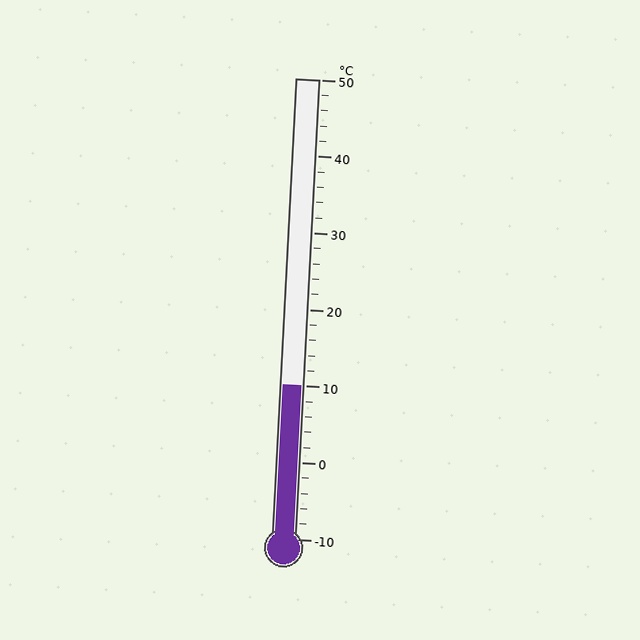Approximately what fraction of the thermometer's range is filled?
The thermometer is filled to approximately 35% of its range.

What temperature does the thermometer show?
The thermometer shows approximately 10°C.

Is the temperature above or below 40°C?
The temperature is below 40°C.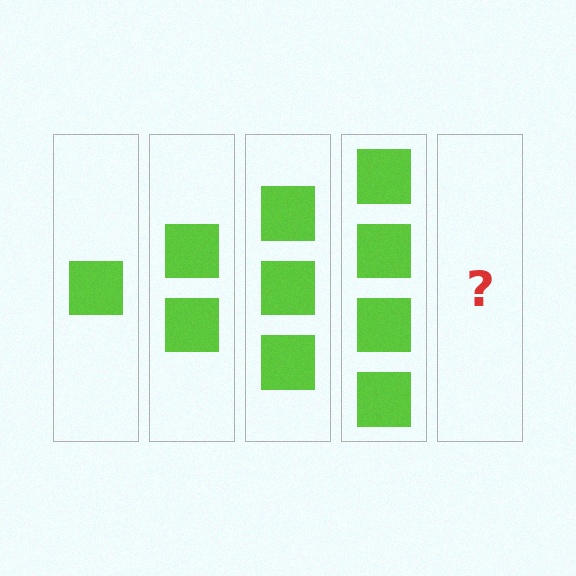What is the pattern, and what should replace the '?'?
The pattern is that each step adds one more square. The '?' should be 5 squares.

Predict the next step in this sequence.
The next step is 5 squares.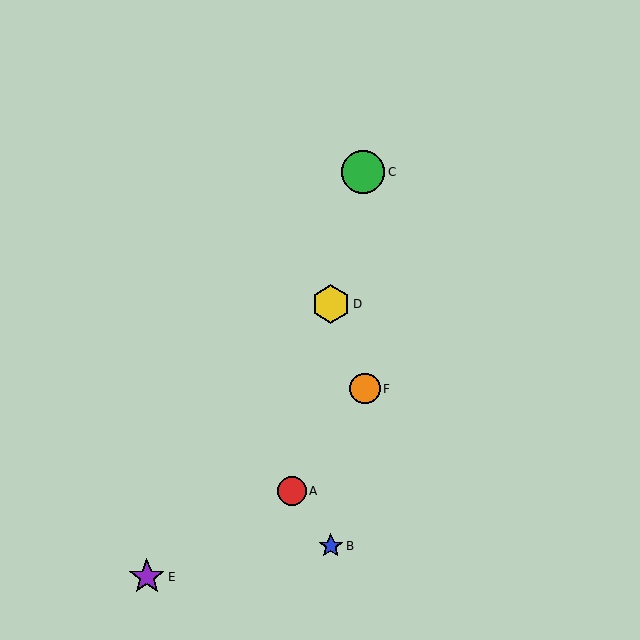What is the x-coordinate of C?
Object C is at x≈363.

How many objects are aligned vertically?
2 objects (B, D) are aligned vertically.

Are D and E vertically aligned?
No, D is at x≈331 and E is at x≈147.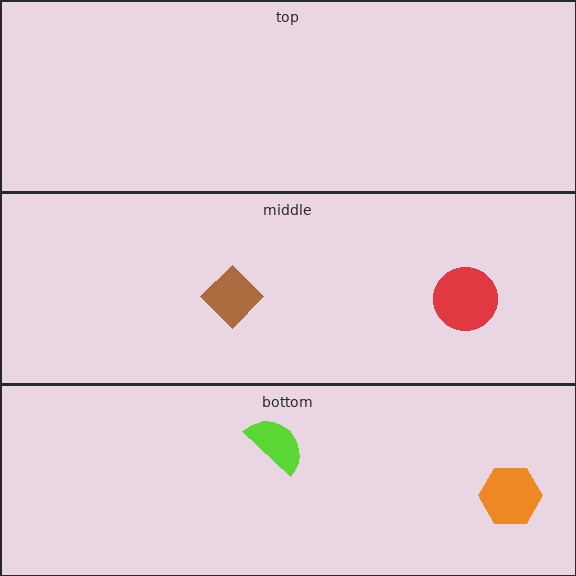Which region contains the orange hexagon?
The bottom region.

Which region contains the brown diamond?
The middle region.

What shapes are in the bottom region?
The lime semicircle, the orange hexagon.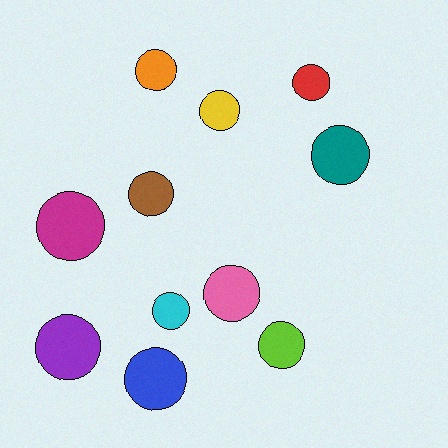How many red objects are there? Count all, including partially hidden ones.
There is 1 red object.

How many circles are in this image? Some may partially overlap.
There are 11 circles.